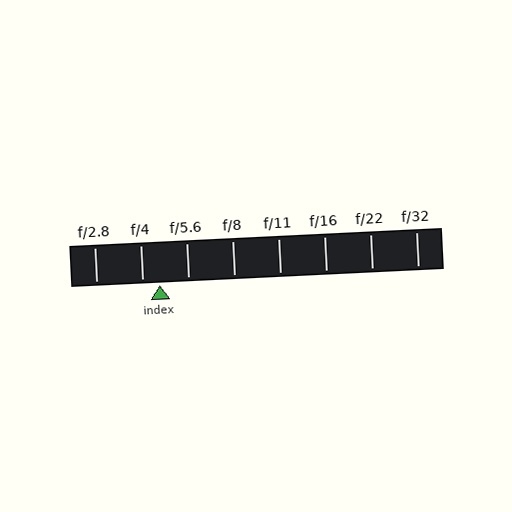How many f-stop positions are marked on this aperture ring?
There are 8 f-stop positions marked.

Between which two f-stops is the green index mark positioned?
The index mark is between f/4 and f/5.6.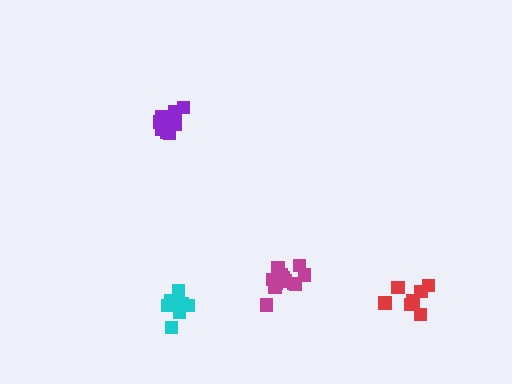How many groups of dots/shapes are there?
There are 4 groups.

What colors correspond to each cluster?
The clusters are colored: cyan, purple, magenta, red.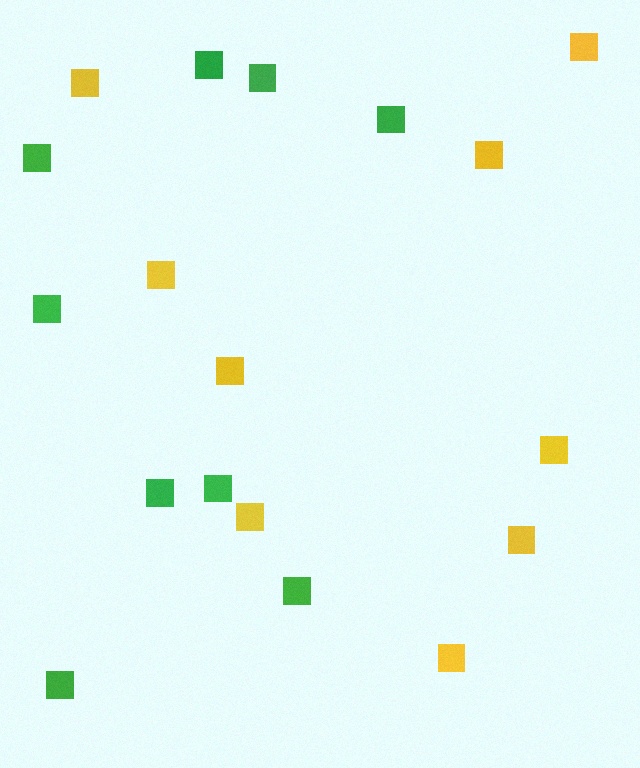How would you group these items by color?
There are 2 groups: one group of yellow squares (9) and one group of green squares (9).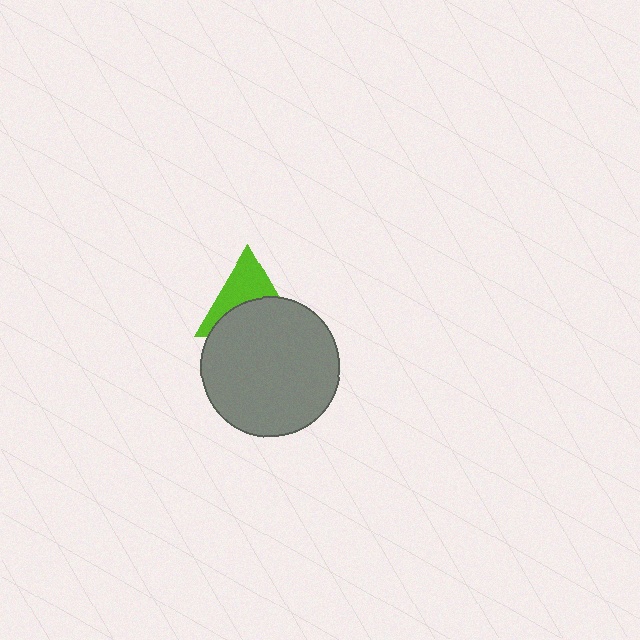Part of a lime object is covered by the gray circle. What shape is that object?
It is a triangle.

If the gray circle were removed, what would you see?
You would see the complete lime triangle.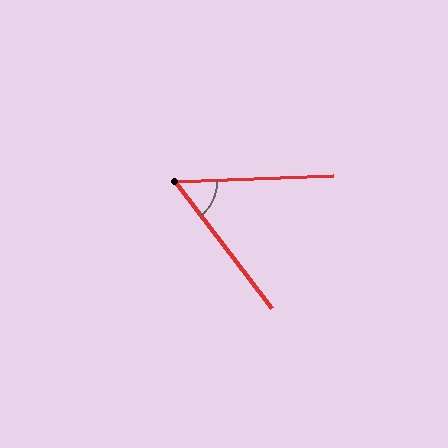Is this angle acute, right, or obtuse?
It is acute.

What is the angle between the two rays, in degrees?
Approximately 55 degrees.